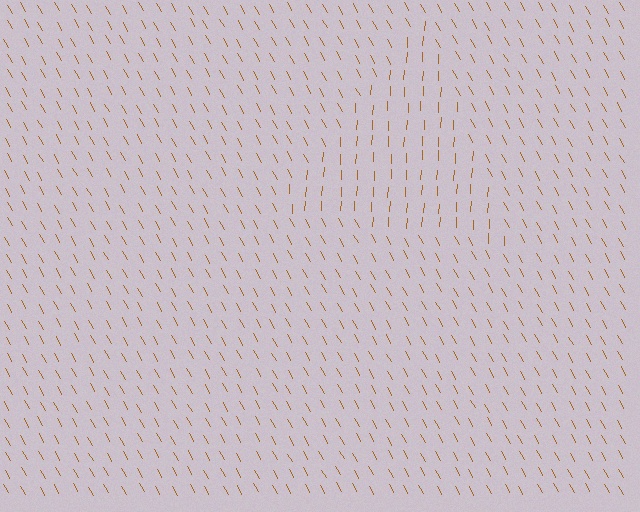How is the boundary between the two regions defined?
The boundary is defined purely by a change in line orientation (approximately 32 degrees difference). All lines are the same color and thickness.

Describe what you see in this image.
The image is filled with small brown line segments. A triangle region in the image has lines oriented differently from the surrounding lines, creating a visible texture boundary.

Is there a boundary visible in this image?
Yes, there is a texture boundary formed by a change in line orientation.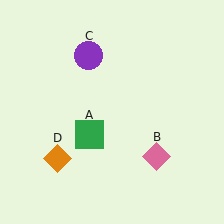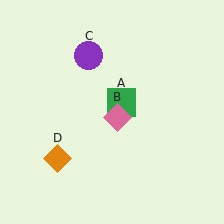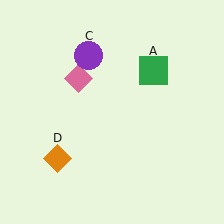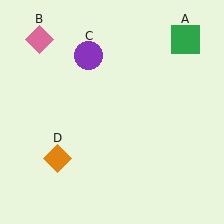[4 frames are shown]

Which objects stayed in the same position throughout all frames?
Purple circle (object C) and orange diamond (object D) remained stationary.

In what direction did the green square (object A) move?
The green square (object A) moved up and to the right.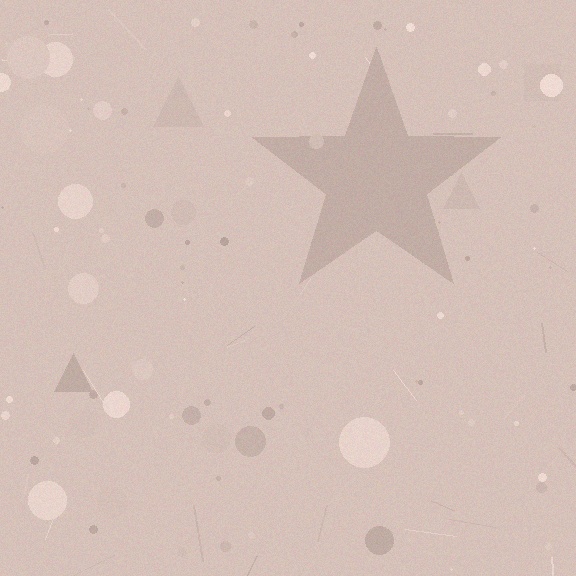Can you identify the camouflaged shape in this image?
The camouflaged shape is a star.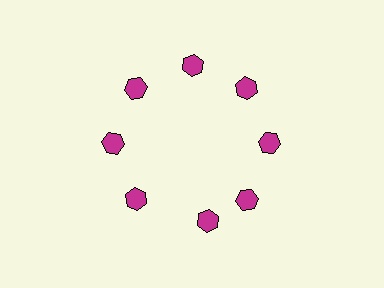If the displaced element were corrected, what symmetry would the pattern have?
It would have 8-fold rotational symmetry — the pattern would map onto itself every 45 degrees.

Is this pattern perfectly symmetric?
No. The 8 magenta hexagons are arranged in a ring, but one element near the 6 o'clock position is rotated out of alignment along the ring, breaking the 8-fold rotational symmetry.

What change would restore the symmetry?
The symmetry would be restored by rotating it back into even spacing with its neighbors so that all 8 hexagons sit at equal angles and equal distance from the center.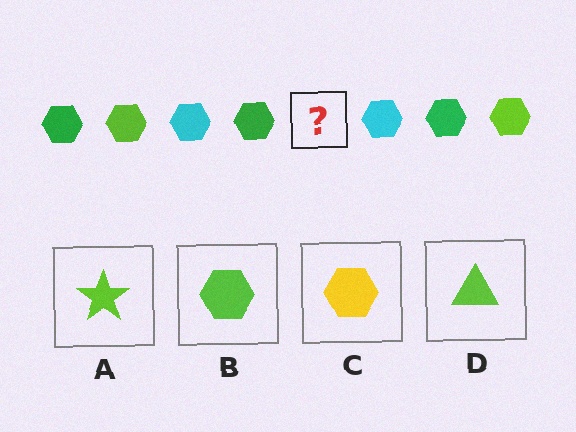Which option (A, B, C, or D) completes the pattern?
B.